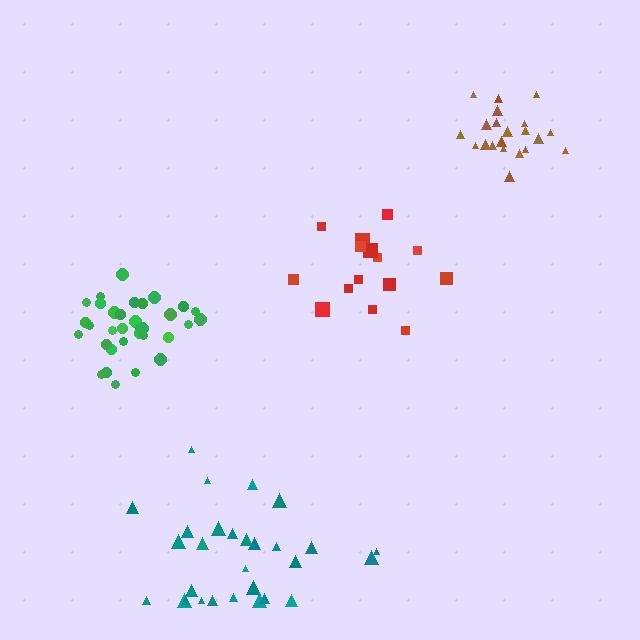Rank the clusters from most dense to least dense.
green, brown, teal, red.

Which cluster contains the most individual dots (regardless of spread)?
Green (33).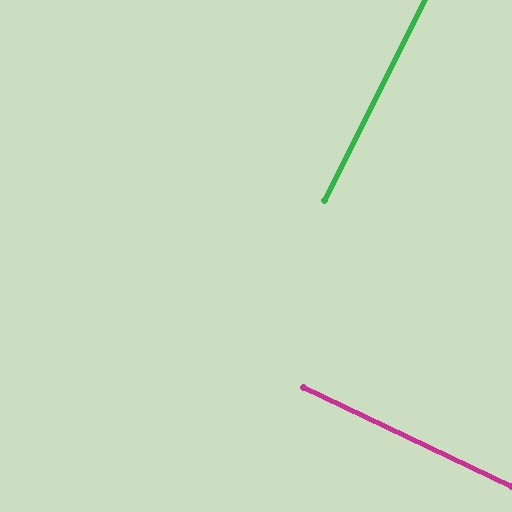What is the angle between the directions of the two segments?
Approximately 89 degrees.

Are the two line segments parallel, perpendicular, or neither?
Perpendicular — they meet at approximately 89°.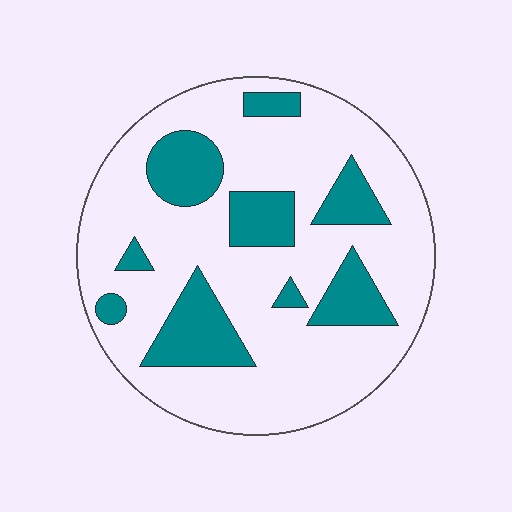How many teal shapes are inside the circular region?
9.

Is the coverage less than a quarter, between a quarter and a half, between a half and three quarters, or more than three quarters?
Less than a quarter.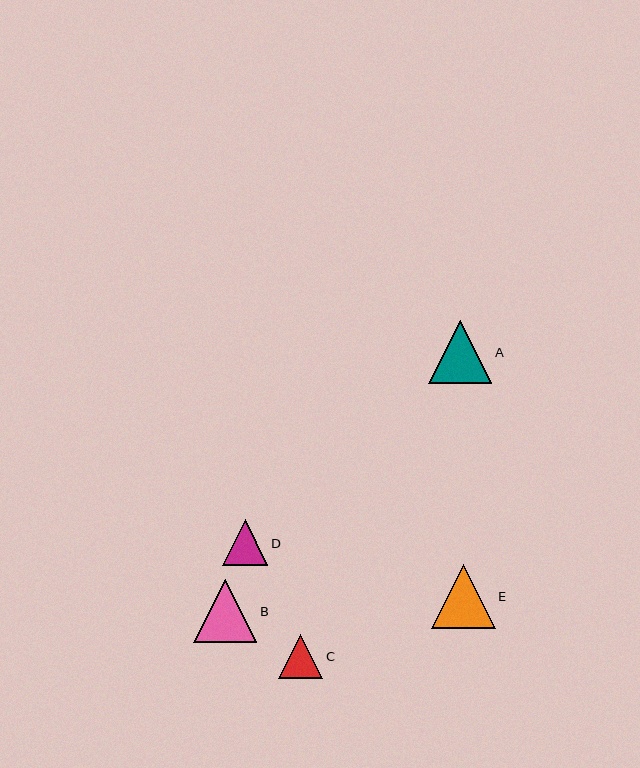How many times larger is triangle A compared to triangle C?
Triangle A is approximately 1.4 times the size of triangle C.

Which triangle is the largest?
Triangle E is the largest with a size of approximately 63 pixels.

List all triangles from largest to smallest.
From largest to smallest: E, A, B, D, C.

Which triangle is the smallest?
Triangle C is the smallest with a size of approximately 44 pixels.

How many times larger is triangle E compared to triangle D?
Triangle E is approximately 1.4 times the size of triangle D.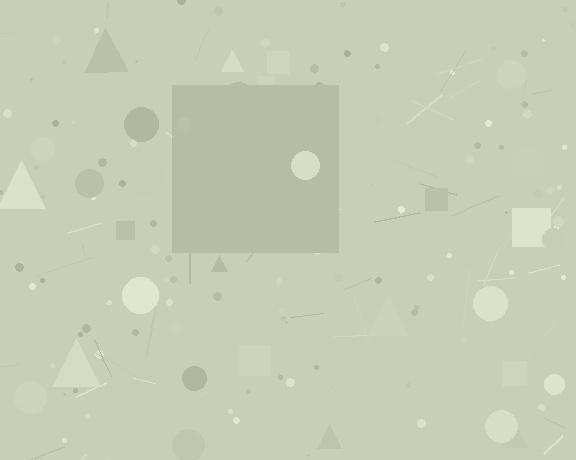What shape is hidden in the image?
A square is hidden in the image.